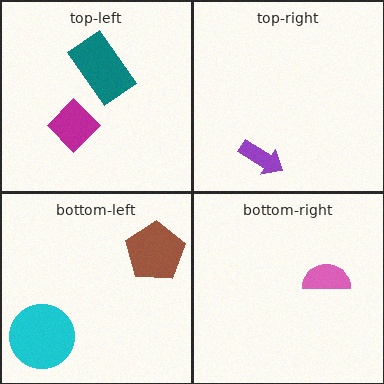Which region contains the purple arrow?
The top-right region.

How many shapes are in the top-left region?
2.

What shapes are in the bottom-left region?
The cyan circle, the brown pentagon.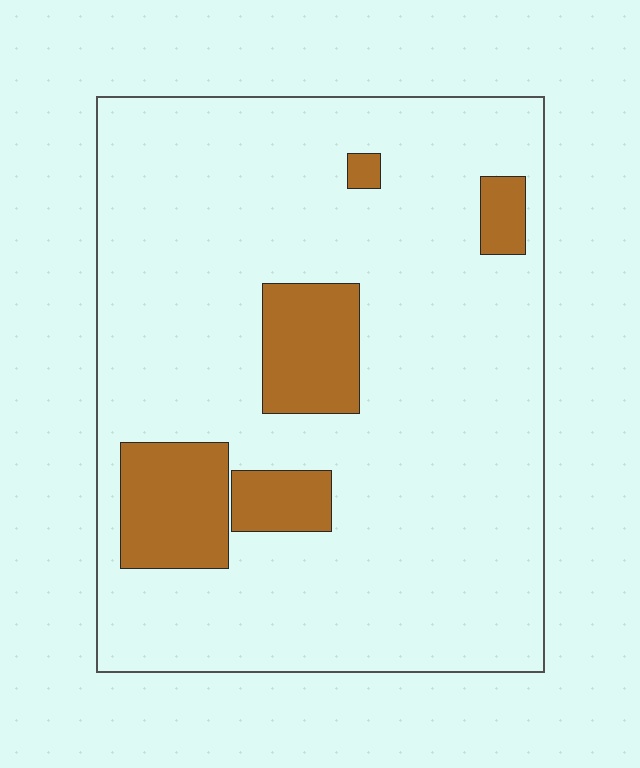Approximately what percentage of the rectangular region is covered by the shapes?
Approximately 15%.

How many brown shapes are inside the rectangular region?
5.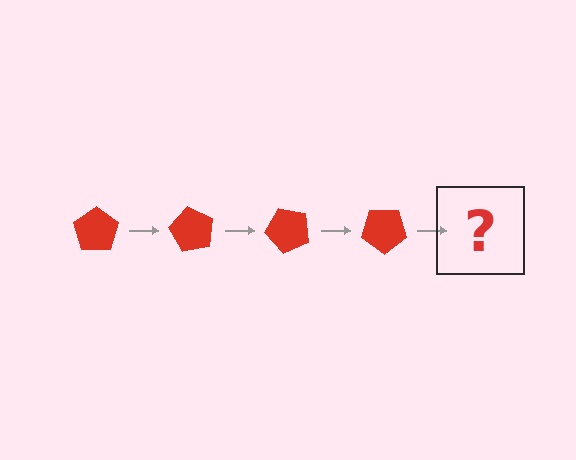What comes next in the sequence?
The next element should be a red pentagon rotated 240 degrees.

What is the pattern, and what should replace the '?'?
The pattern is that the pentagon rotates 60 degrees each step. The '?' should be a red pentagon rotated 240 degrees.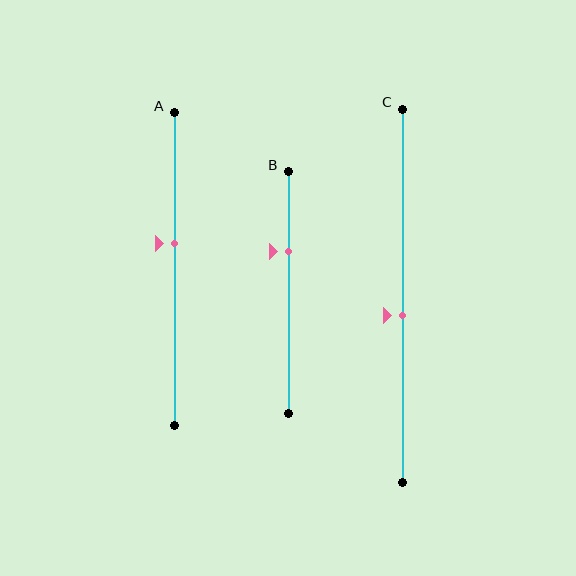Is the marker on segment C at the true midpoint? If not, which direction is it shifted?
No, the marker on segment C is shifted downward by about 5% of the segment length.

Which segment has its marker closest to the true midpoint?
Segment C has its marker closest to the true midpoint.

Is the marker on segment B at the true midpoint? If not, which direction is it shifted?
No, the marker on segment B is shifted upward by about 17% of the segment length.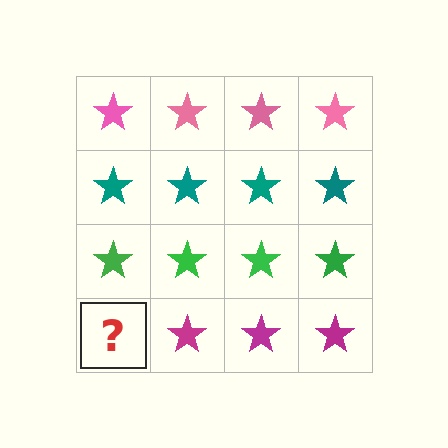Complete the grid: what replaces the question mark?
The question mark should be replaced with a magenta star.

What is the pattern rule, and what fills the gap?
The rule is that each row has a consistent color. The gap should be filled with a magenta star.